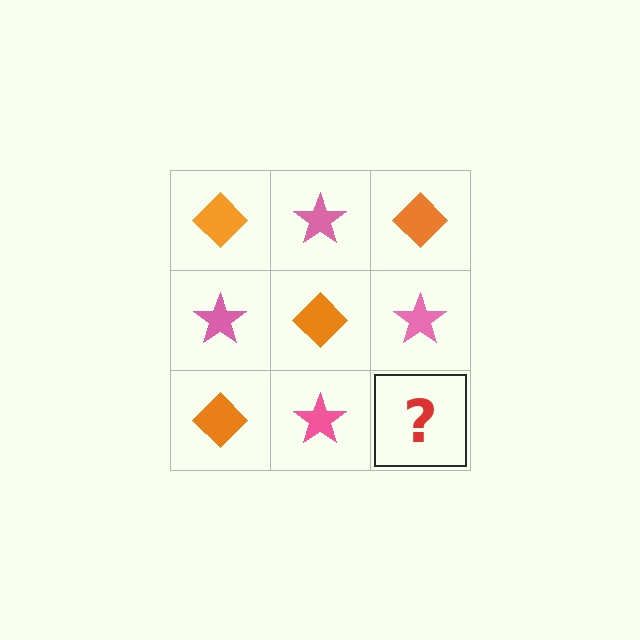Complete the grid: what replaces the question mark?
The question mark should be replaced with an orange diamond.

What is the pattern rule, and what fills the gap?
The rule is that it alternates orange diamond and pink star in a checkerboard pattern. The gap should be filled with an orange diamond.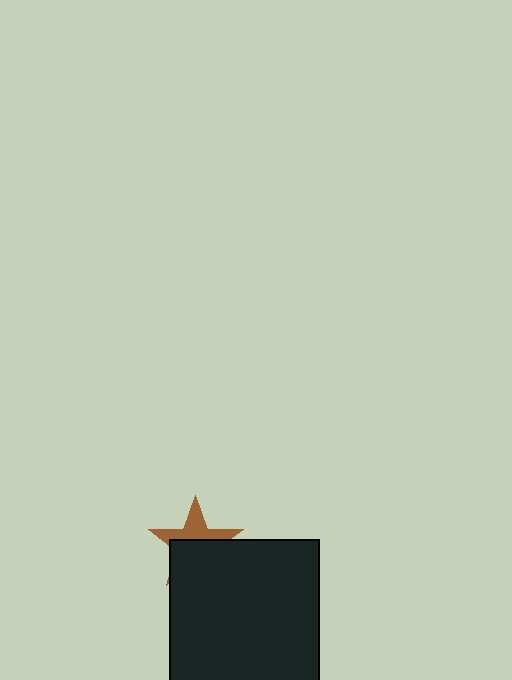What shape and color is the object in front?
The object in front is a black square.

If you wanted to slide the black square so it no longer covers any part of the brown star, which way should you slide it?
Slide it down — that is the most direct way to separate the two shapes.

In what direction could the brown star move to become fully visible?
The brown star could move up. That would shift it out from behind the black square entirely.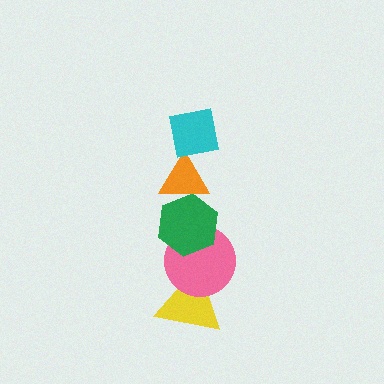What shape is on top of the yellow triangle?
The pink circle is on top of the yellow triangle.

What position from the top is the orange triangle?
The orange triangle is 2nd from the top.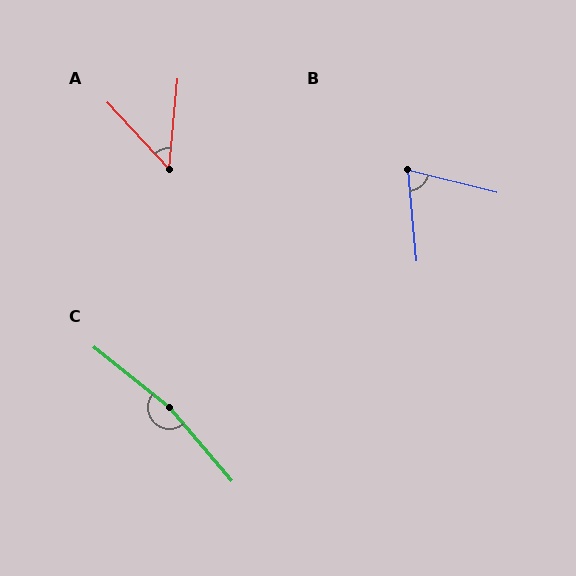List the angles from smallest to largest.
A (48°), B (71°), C (169°).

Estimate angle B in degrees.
Approximately 71 degrees.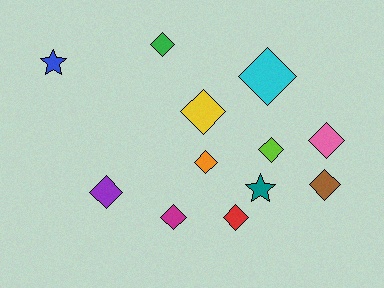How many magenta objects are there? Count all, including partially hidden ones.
There is 1 magenta object.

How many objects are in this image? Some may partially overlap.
There are 12 objects.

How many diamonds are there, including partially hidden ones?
There are 10 diamonds.